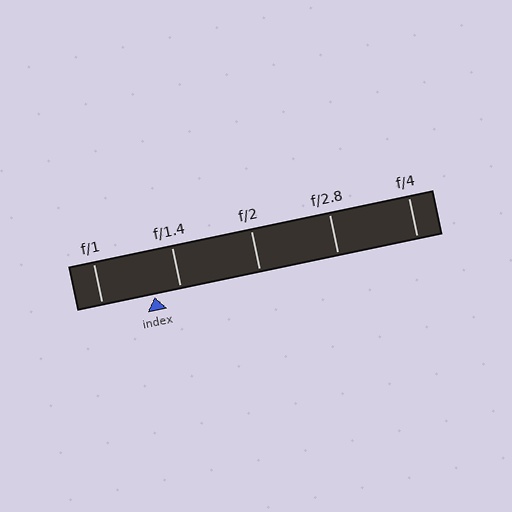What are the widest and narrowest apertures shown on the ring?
The widest aperture shown is f/1 and the narrowest is f/4.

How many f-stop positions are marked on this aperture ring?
There are 5 f-stop positions marked.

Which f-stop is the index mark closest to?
The index mark is closest to f/1.4.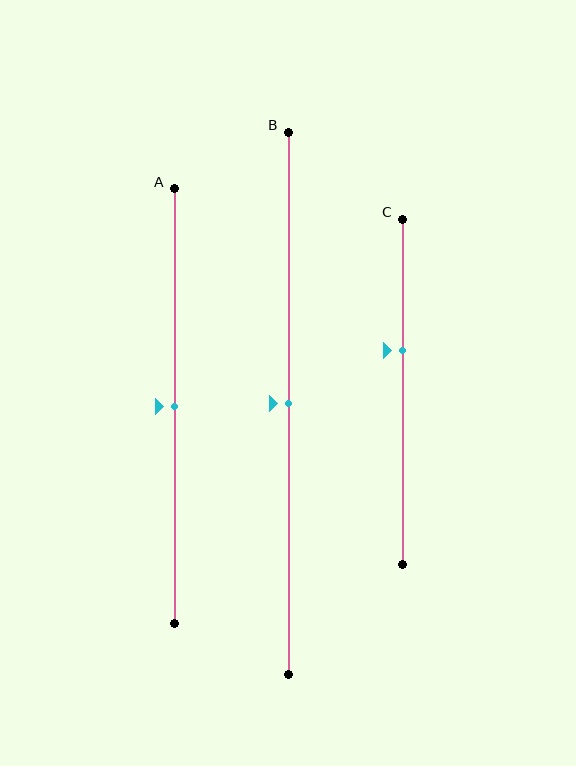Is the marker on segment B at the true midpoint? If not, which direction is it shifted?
Yes, the marker on segment B is at the true midpoint.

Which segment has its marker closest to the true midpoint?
Segment A has its marker closest to the true midpoint.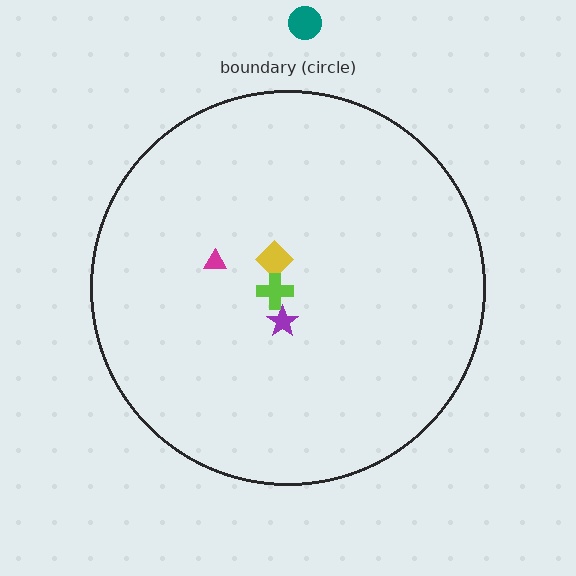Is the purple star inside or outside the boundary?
Inside.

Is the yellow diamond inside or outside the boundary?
Inside.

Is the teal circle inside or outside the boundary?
Outside.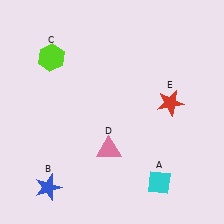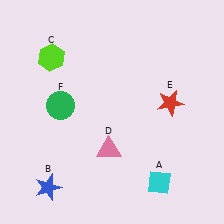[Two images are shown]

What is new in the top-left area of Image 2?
A green circle (F) was added in the top-left area of Image 2.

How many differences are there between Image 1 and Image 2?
There is 1 difference between the two images.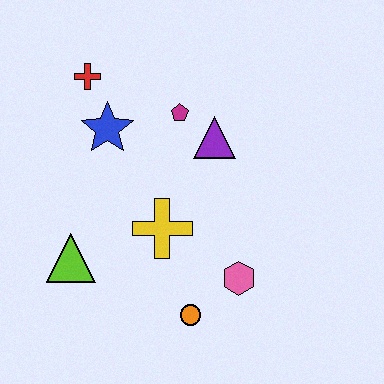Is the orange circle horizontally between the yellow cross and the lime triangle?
No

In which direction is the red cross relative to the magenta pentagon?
The red cross is to the left of the magenta pentagon.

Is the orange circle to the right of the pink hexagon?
No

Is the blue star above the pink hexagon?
Yes